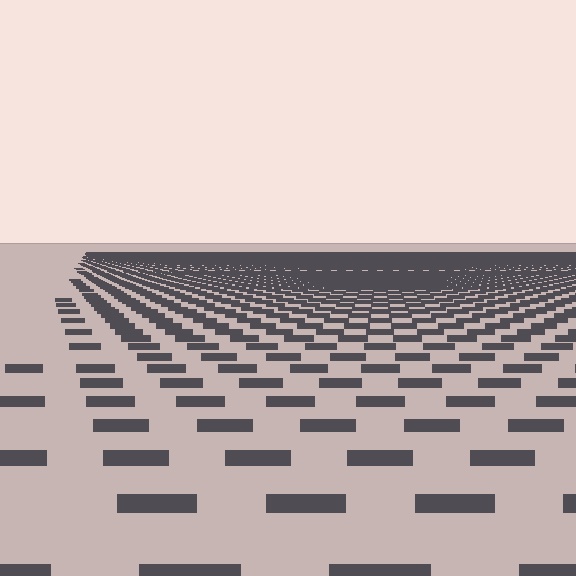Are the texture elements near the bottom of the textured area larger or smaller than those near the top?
Larger. Near the bottom, elements are closer to the viewer and appear at a bigger on-screen size.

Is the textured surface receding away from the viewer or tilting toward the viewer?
The surface is receding away from the viewer. Texture elements get smaller and denser toward the top.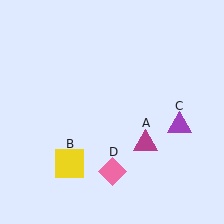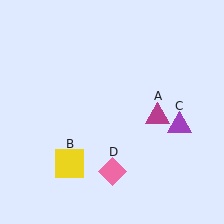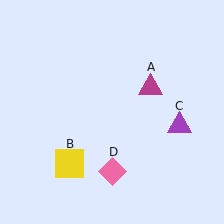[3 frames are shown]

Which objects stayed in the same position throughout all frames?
Yellow square (object B) and purple triangle (object C) and pink diamond (object D) remained stationary.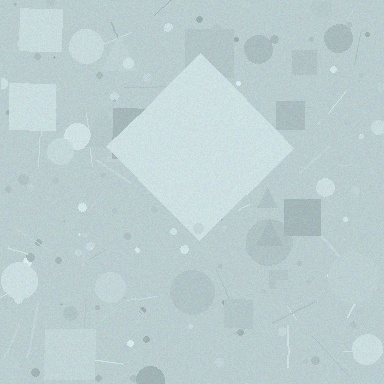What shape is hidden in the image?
A diamond is hidden in the image.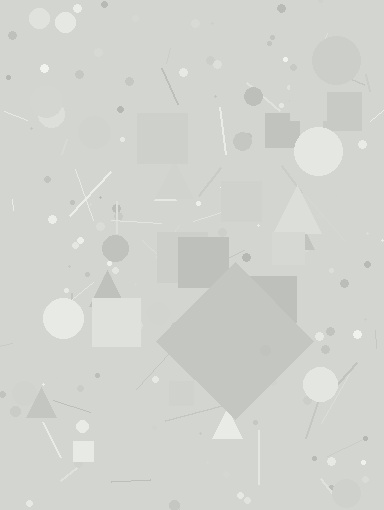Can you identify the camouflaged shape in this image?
The camouflaged shape is a diamond.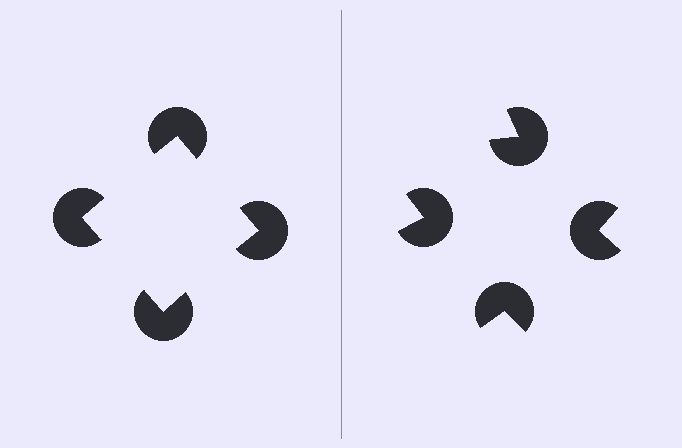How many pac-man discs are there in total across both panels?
8 — 4 on each side.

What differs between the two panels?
The pac-man discs are positioned identically on both sides; only the wedge orientations differ. On the left they align to a square; on the right they are misaligned.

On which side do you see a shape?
An illusory square appears on the left side. On the right side the wedge cuts are rotated, so no coherent shape forms.